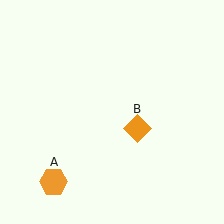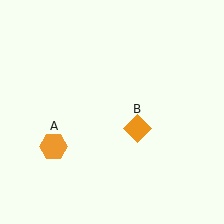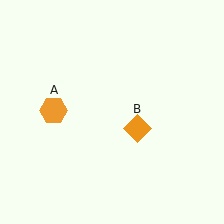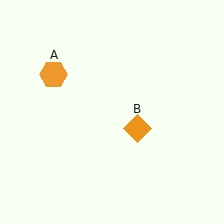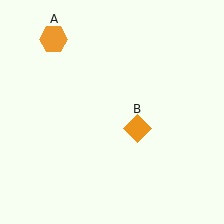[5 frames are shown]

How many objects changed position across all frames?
1 object changed position: orange hexagon (object A).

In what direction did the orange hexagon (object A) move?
The orange hexagon (object A) moved up.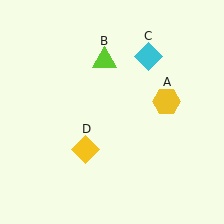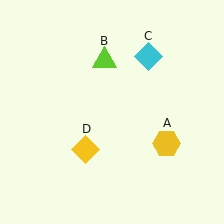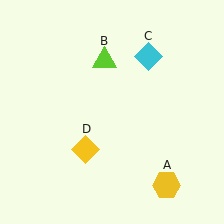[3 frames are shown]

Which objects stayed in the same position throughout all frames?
Lime triangle (object B) and cyan diamond (object C) and yellow diamond (object D) remained stationary.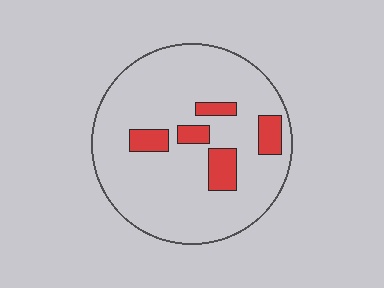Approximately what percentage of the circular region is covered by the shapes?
Approximately 15%.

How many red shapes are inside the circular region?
5.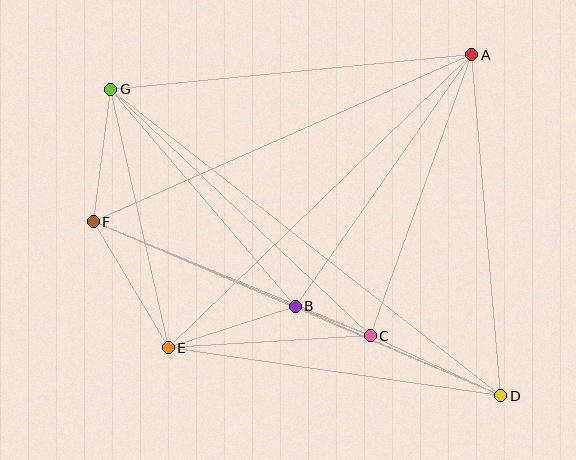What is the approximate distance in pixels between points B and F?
The distance between B and F is approximately 219 pixels.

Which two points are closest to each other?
Points B and C are closest to each other.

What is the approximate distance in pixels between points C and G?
The distance between C and G is approximately 358 pixels.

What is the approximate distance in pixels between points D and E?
The distance between D and E is approximately 336 pixels.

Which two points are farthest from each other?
Points D and G are farthest from each other.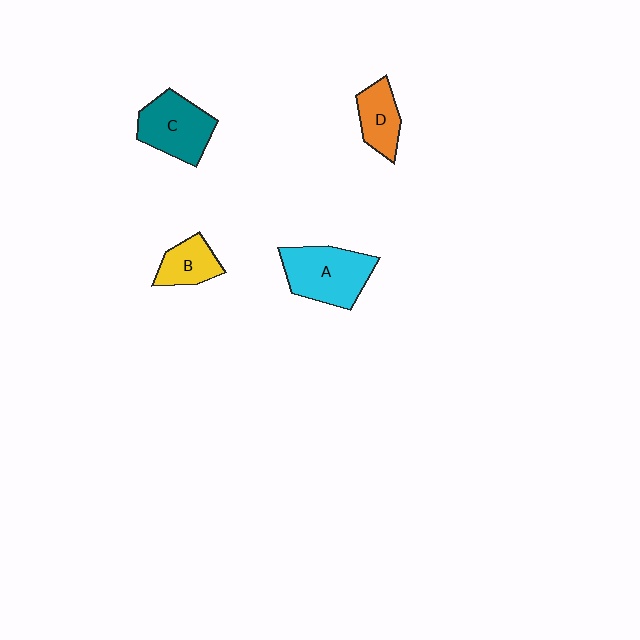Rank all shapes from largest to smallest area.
From largest to smallest: A (cyan), C (teal), D (orange), B (yellow).